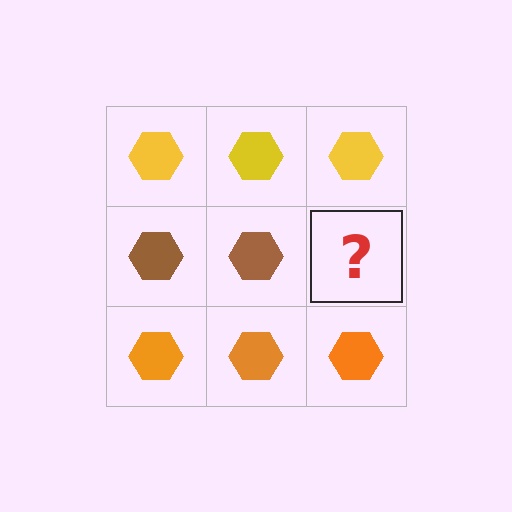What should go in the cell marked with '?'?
The missing cell should contain a brown hexagon.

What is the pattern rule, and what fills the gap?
The rule is that each row has a consistent color. The gap should be filled with a brown hexagon.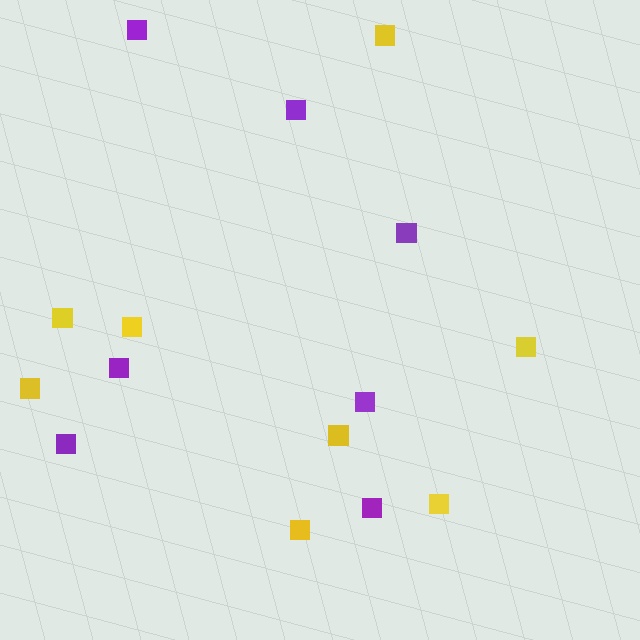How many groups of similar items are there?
There are 2 groups: one group of yellow squares (8) and one group of purple squares (7).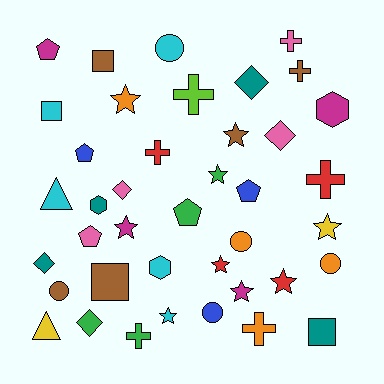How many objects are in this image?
There are 40 objects.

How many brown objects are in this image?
There are 5 brown objects.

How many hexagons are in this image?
There are 3 hexagons.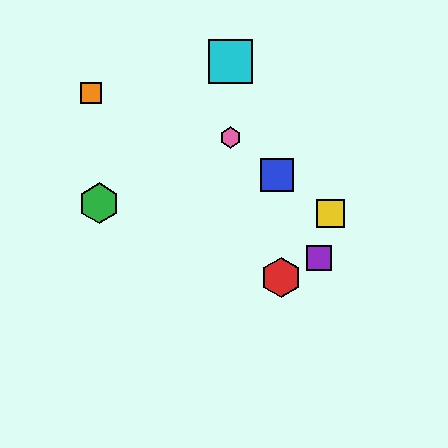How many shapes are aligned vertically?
2 shapes (the cyan square, the pink hexagon) are aligned vertically.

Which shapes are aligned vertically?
The cyan square, the pink hexagon are aligned vertically.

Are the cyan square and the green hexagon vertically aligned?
No, the cyan square is at x≈231 and the green hexagon is at x≈99.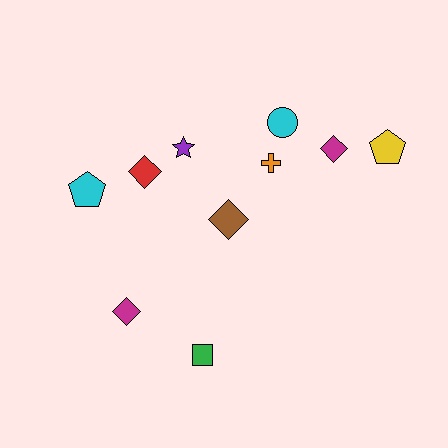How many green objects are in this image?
There is 1 green object.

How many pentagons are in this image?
There are 2 pentagons.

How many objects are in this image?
There are 10 objects.